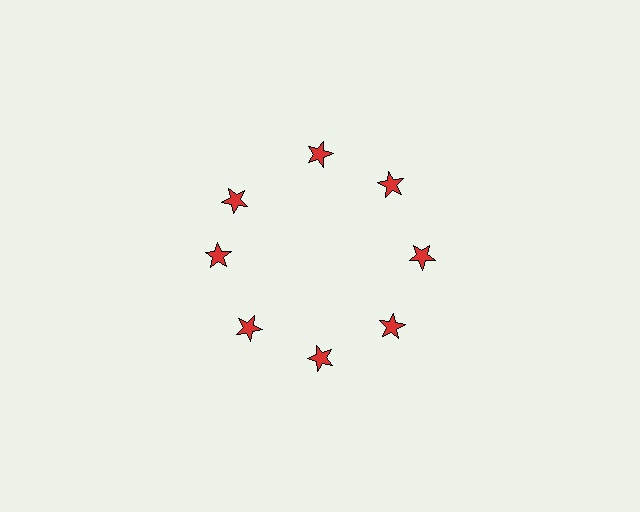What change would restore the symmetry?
The symmetry would be restored by rotating it back into even spacing with its neighbors so that all 8 stars sit at equal angles and equal distance from the center.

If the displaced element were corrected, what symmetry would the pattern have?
It would have 8-fold rotational symmetry — the pattern would map onto itself every 45 degrees.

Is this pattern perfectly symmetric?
No. The 8 red stars are arranged in a ring, but one element near the 10 o'clock position is rotated out of alignment along the ring, breaking the 8-fold rotational symmetry.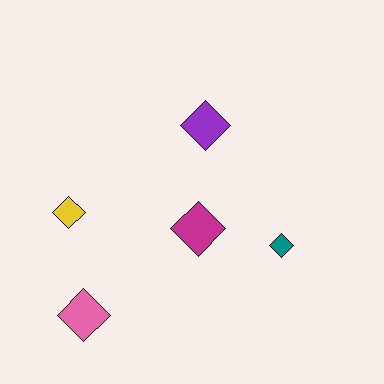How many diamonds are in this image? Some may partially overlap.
There are 5 diamonds.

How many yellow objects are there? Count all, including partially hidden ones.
There is 1 yellow object.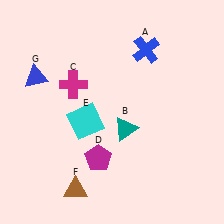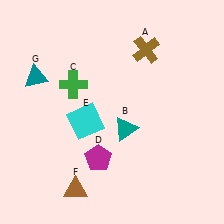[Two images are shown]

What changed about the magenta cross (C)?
In Image 1, C is magenta. In Image 2, it changed to green.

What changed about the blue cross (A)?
In Image 1, A is blue. In Image 2, it changed to brown.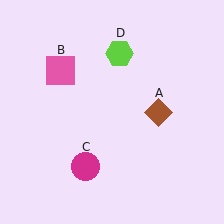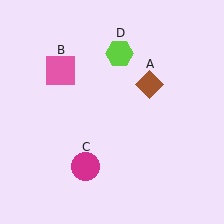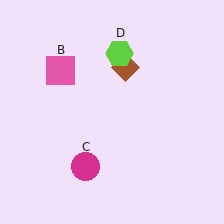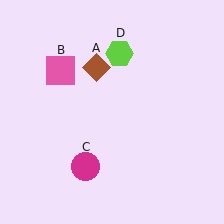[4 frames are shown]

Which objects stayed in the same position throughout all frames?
Pink square (object B) and magenta circle (object C) and lime hexagon (object D) remained stationary.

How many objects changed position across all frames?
1 object changed position: brown diamond (object A).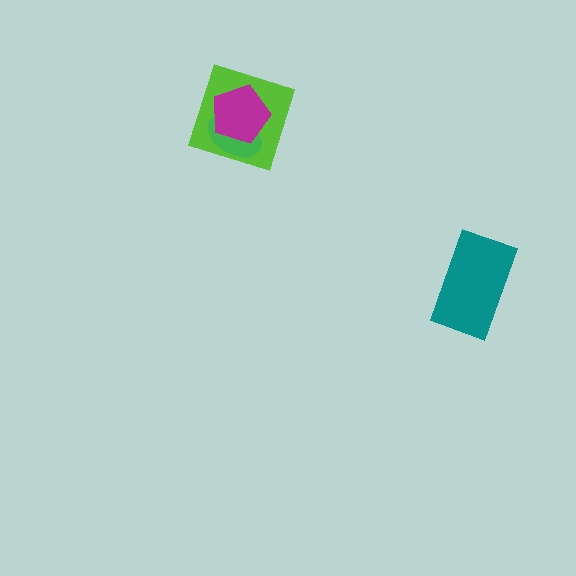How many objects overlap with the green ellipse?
2 objects overlap with the green ellipse.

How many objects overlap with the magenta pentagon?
2 objects overlap with the magenta pentagon.